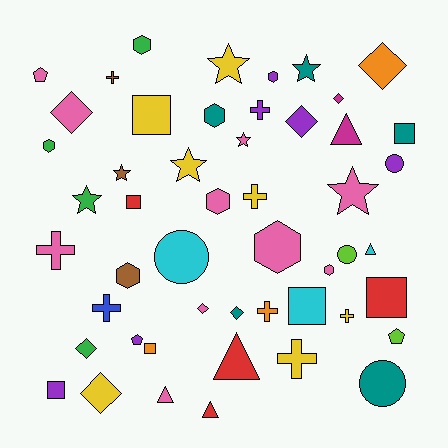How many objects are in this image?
There are 50 objects.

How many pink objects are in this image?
There are 10 pink objects.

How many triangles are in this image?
There are 5 triangles.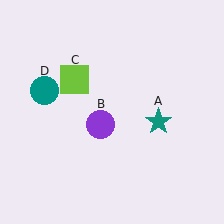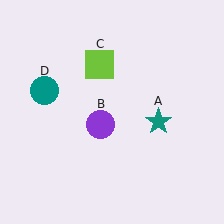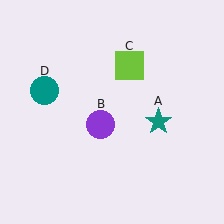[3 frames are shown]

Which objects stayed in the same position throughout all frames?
Teal star (object A) and purple circle (object B) and teal circle (object D) remained stationary.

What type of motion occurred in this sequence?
The lime square (object C) rotated clockwise around the center of the scene.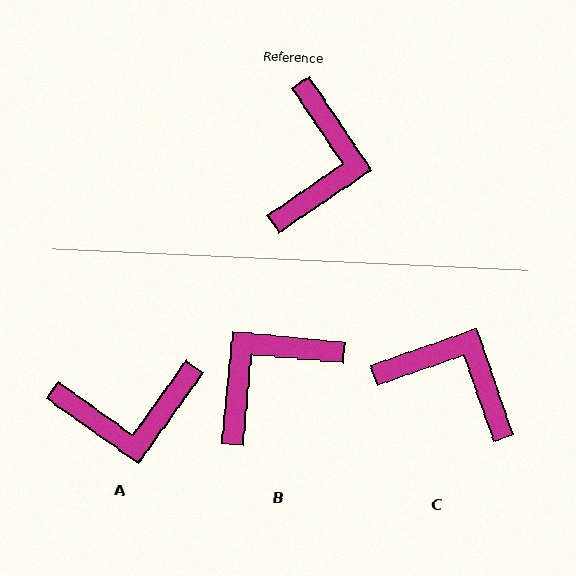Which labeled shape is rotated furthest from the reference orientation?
B, about 141 degrees away.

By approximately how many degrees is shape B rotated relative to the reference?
Approximately 141 degrees counter-clockwise.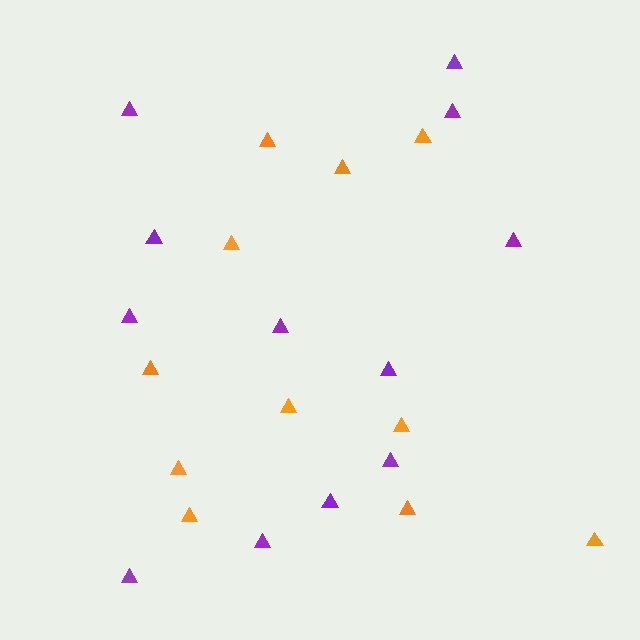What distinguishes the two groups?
There are 2 groups: one group of purple triangles (12) and one group of orange triangles (11).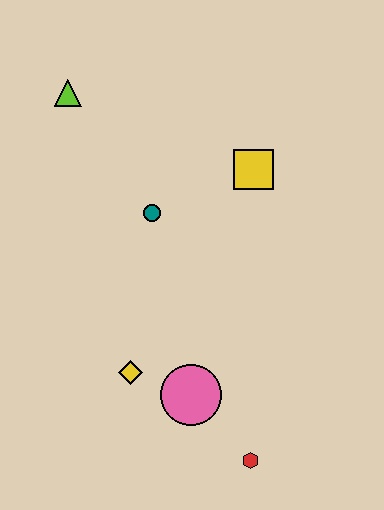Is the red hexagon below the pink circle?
Yes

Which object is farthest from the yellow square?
The red hexagon is farthest from the yellow square.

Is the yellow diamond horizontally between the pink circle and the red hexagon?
No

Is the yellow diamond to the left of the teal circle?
Yes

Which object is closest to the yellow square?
The teal circle is closest to the yellow square.